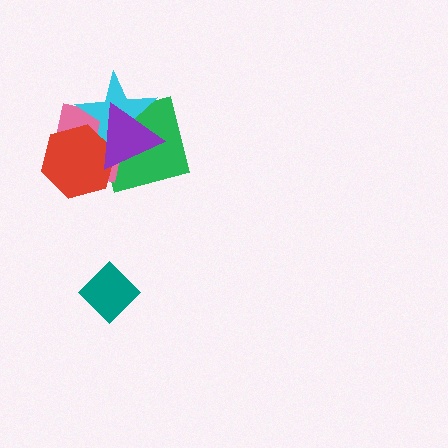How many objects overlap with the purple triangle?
4 objects overlap with the purple triangle.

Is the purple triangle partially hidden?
No, no other shape covers it.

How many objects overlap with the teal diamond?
0 objects overlap with the teal diamond.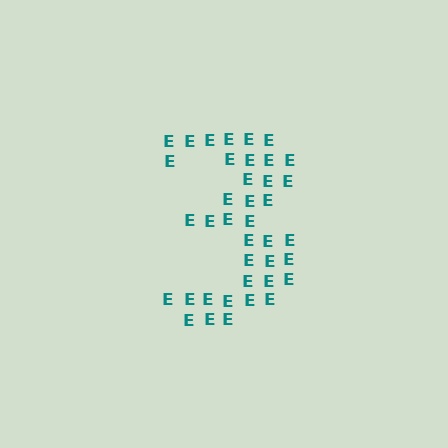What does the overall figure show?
The overall figure shows the digit 3.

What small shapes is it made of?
It is made of small letter E's.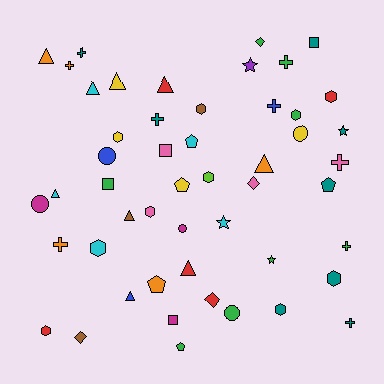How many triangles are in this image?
There are 9 triangles.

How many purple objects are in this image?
There is 1 purple object.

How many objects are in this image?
There are 50 objects.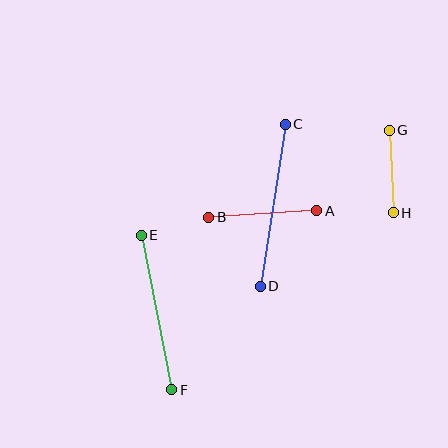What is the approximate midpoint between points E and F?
The midpoint is at approximately (157, 312) pixels.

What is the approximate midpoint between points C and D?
The midpoint is at approximately (273, 205) pixels.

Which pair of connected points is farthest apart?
Points C and D are farthest apart.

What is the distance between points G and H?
The distance is approximately 83 pixels.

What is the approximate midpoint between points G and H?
The midpoint is at approximately (391, 171) pixels.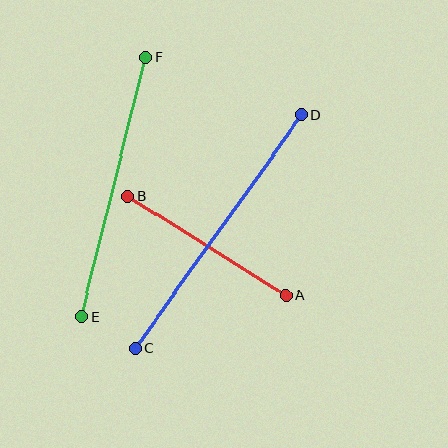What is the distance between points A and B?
The distance is approximately 187 pixels.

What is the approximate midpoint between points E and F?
The midpoint is at approximately (114, 187) pixels.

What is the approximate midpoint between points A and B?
The midpoint is at approximately (207, 246) pixels.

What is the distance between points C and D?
The distance is approximately 286 pixels.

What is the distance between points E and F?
The distance is approximately 267 pixels.